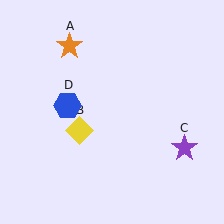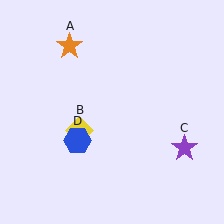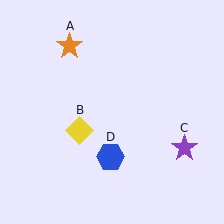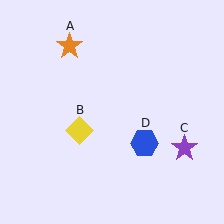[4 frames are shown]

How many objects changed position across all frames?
1 object changed position: blue hexagon (object D).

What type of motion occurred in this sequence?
The blue hexagon (object D) rotated counterclockwise around the center of the scene.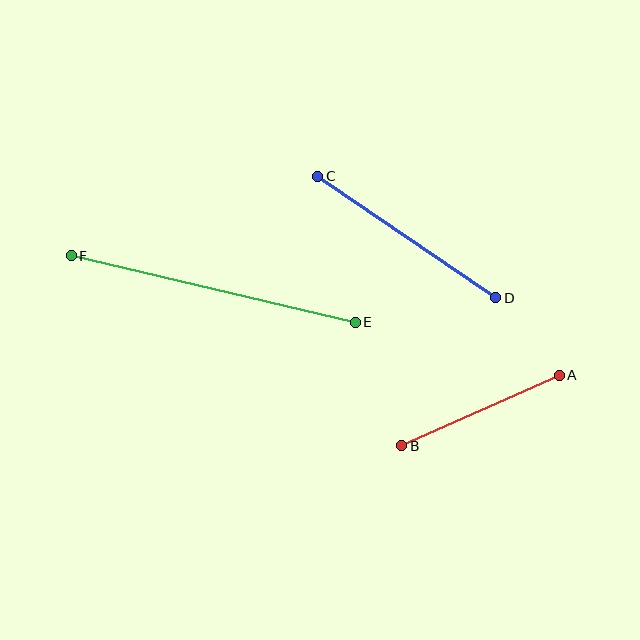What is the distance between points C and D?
The distance is approximately 215 pixels.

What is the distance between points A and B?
The distance is approximately 173 pixels.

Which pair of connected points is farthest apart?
Points E and F are farthest apart.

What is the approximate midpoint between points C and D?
The midpoint is at approximately (407, 237) pixels.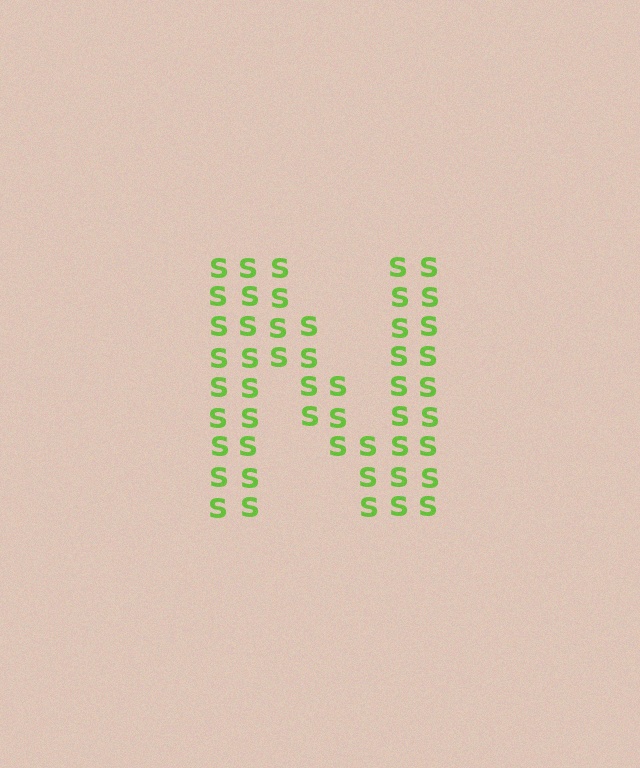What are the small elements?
The small elements are letter S's.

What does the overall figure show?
The overall figure shows the letter N.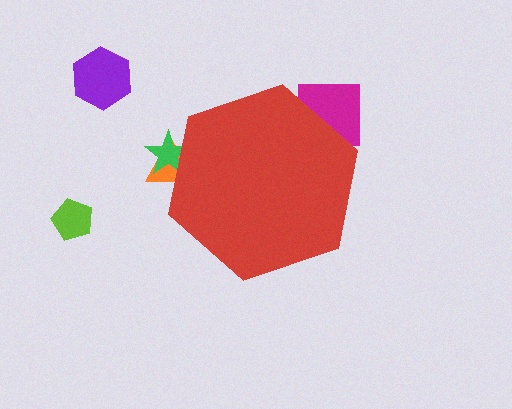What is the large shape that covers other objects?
A red hexagon.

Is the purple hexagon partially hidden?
No, the purple hexagon is fully visible.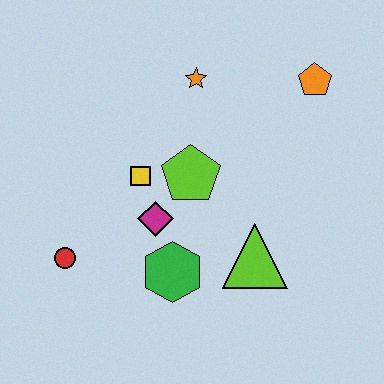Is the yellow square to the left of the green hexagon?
Yes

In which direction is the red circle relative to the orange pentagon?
The red circle is to the left of the orange pentagon.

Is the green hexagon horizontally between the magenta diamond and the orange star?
Yes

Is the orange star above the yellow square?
Yes